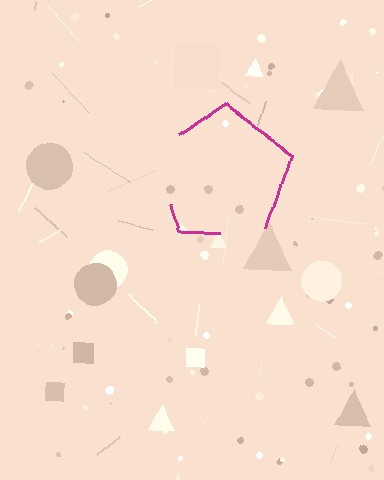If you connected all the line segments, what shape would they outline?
They would outline a pentagon.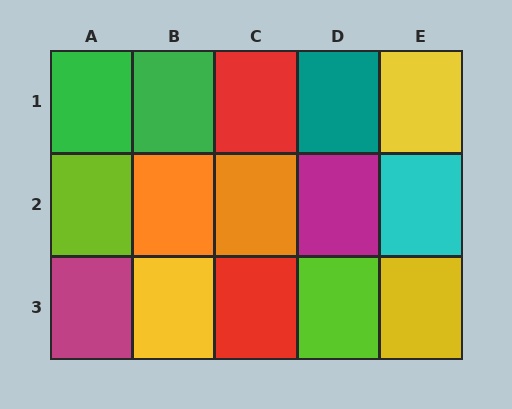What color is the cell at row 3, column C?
Red.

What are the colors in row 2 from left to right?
Lime, orange, orange, magenta, cyan.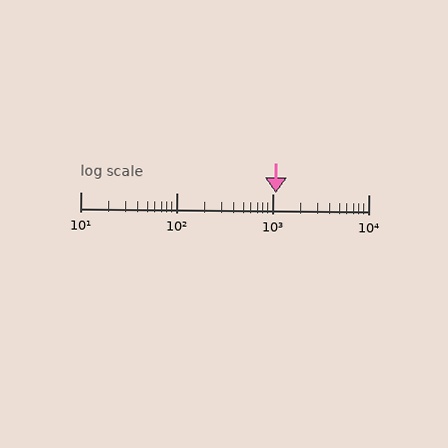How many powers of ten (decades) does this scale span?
The scale spans 3 decades, from 10 to 10000.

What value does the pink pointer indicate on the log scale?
The pointer indicates approximately 1100.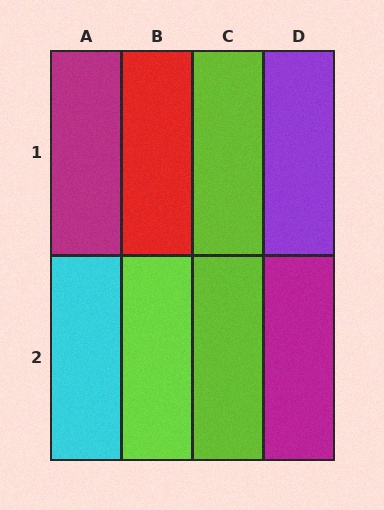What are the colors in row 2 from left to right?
Cyan, lime, lime, magenta.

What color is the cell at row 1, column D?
Purple.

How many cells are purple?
1 cell is purple.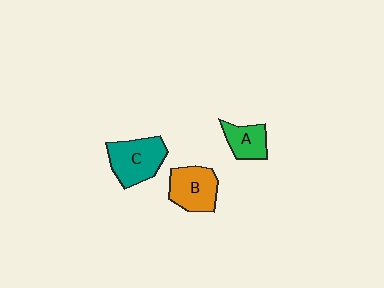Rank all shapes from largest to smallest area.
From largest to smallest: C (teal), B (orange), A (green).